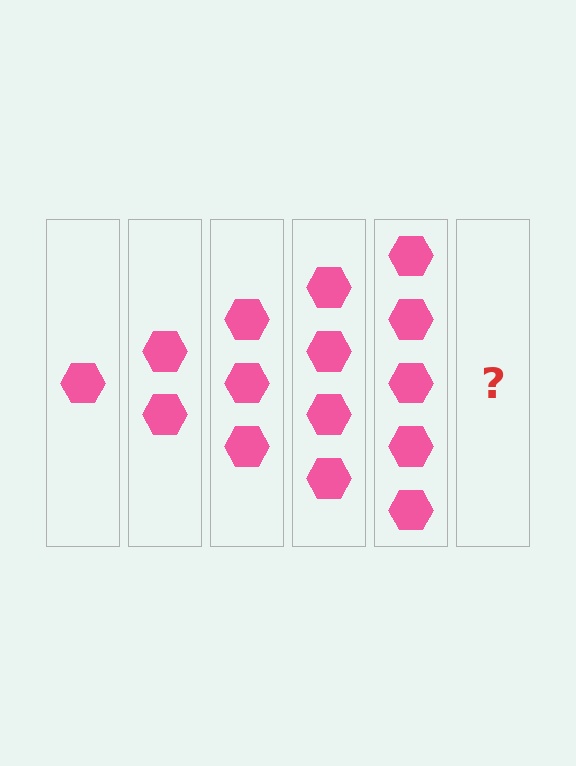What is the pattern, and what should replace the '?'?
The pattern is that each step adds one more hexagon. The '?' should be 6 hexagons.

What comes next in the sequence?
The next element should be 6 hexagons.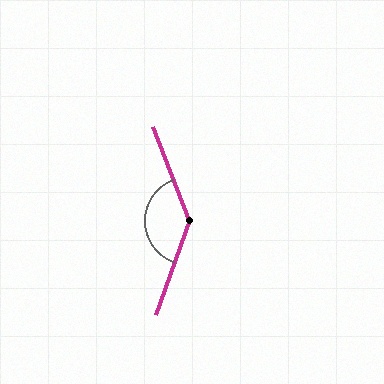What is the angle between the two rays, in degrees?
Approximately 140 degrees.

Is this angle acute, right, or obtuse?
It is obtuse.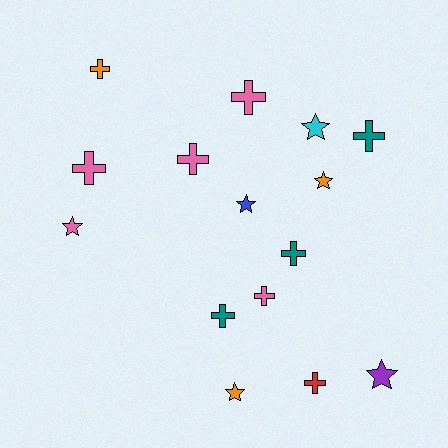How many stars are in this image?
There are 6 stars.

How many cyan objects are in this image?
There is 1 cyan object.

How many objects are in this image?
There are 15 objects.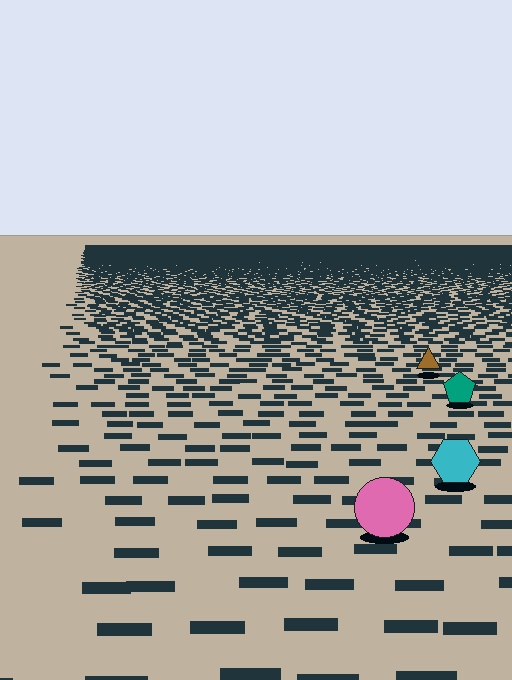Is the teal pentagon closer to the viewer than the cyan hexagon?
No. The cyan hexagon is closer — you can tell from the texture gradient: the ground texture is coarser near it.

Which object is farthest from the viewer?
The brown triangle is farthest from the viewer. It appears smaller and the ground texture around it is denser.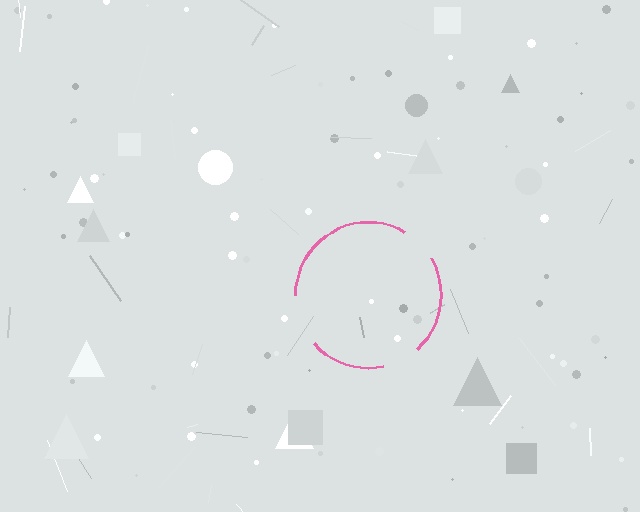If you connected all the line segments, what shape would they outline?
They would outline a circle.